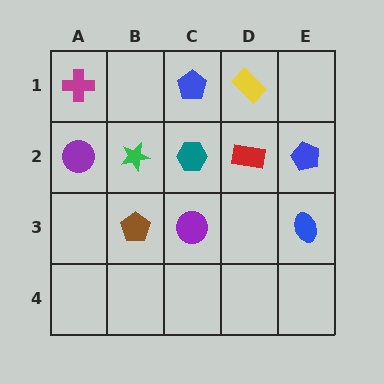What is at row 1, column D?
A yellow rectangle.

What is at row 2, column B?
A green star.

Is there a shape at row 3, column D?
No, that cell is empty.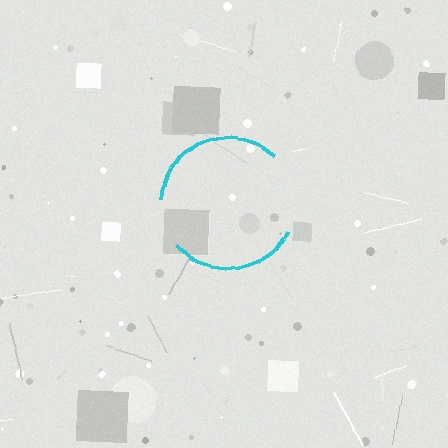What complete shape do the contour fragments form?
The contour fragments form a circle.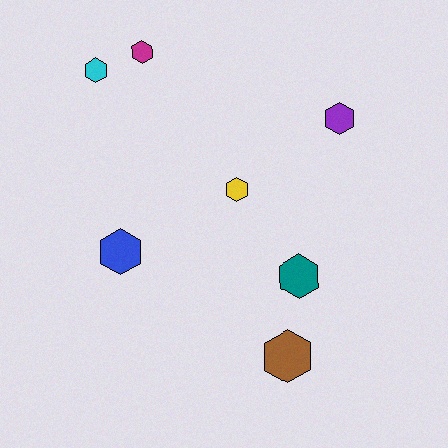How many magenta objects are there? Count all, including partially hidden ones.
There is 1 magenta object.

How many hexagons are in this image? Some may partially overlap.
There are 7 hexagons.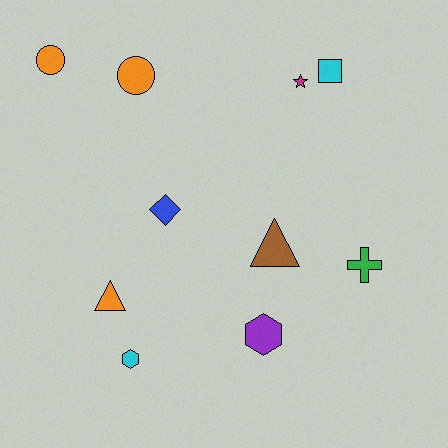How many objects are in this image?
There are 10 objects.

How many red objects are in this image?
There are no red objects.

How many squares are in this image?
There is 1 square.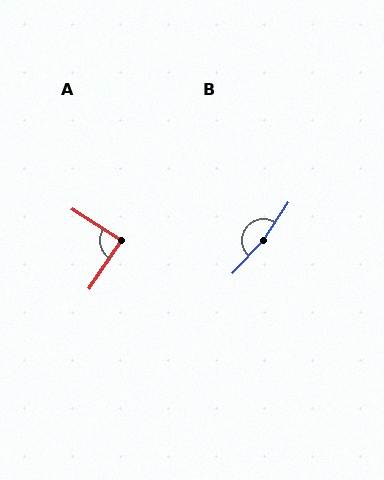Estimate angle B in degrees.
Approximately 170 degrees.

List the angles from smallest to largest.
A (89°), B (170°).